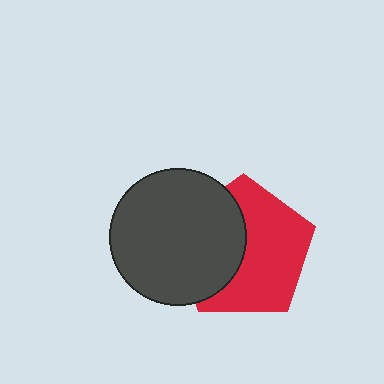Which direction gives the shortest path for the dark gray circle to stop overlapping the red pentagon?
Moving left gives the shortest separation.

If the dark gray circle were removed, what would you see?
You would see the complete red pentagon.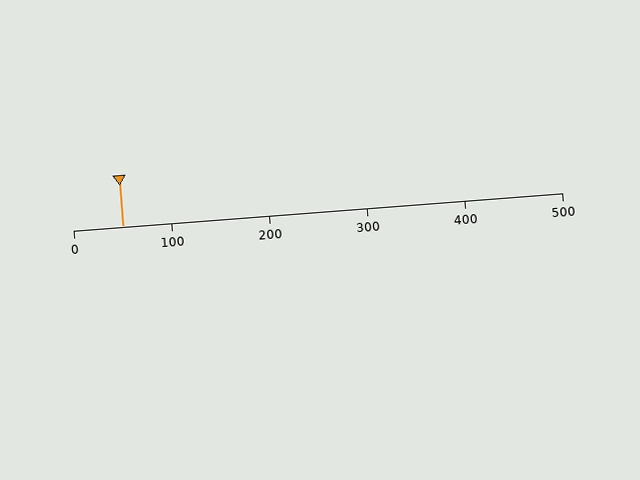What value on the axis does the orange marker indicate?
The marker indicates approximately 50.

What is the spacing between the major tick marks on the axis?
The major ticks are spaced 100 apart.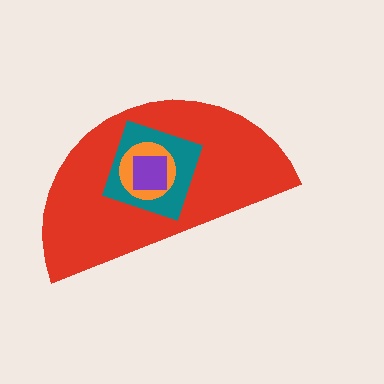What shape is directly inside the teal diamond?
The orange circle.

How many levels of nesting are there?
4.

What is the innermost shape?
The purple square.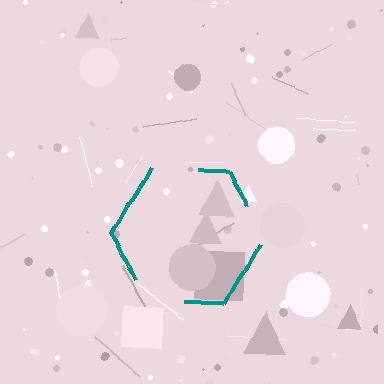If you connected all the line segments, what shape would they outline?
They would outline a hexagon.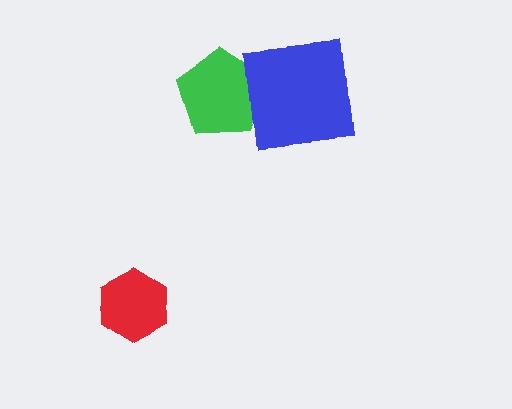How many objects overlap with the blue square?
1 object overlaps with the blue square.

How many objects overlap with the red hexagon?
0 objects overlap with the red hexagon.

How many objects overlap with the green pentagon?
1 object overlaps with the green pentagon.